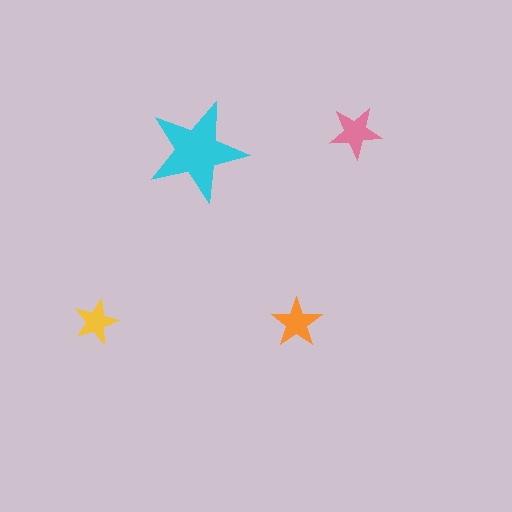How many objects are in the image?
There are 4 objects in the image.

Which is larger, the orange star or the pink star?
The pink one.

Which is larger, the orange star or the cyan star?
The cyan one.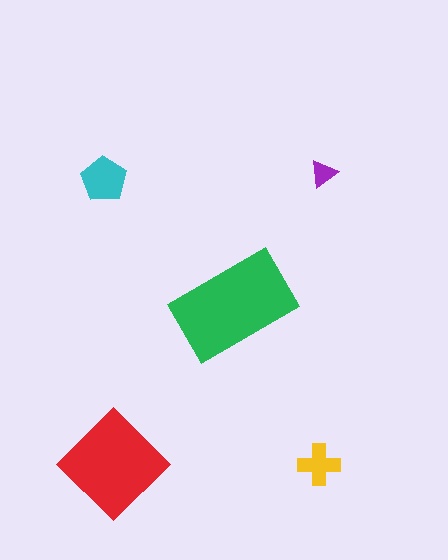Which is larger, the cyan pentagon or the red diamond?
The red diamond.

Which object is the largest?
The green rectangle.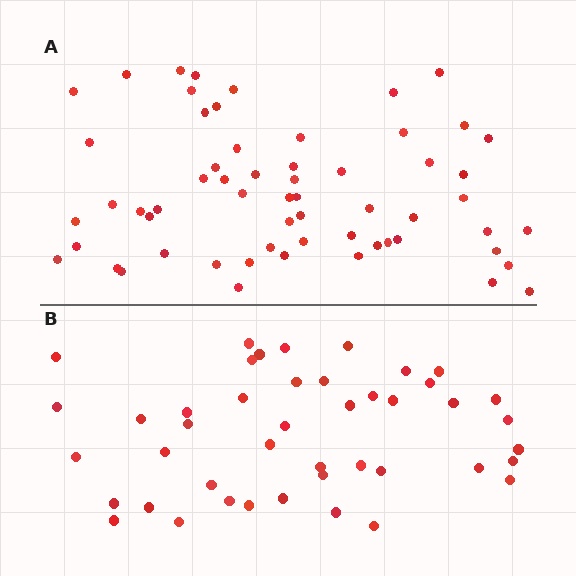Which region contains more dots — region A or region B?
Region A (the top region) has more dots.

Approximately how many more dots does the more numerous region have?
Region A has approximately 15 more dots than region B.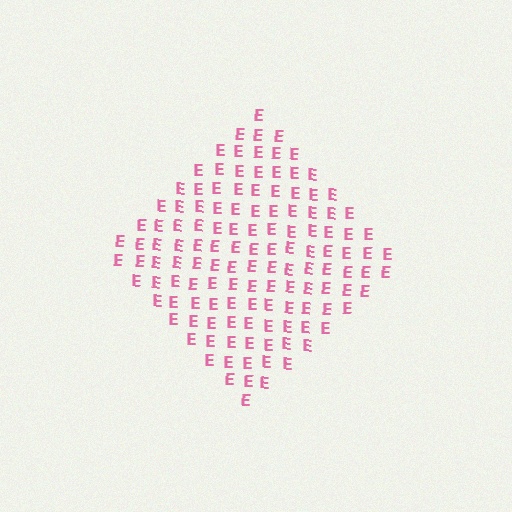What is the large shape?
The large shape is a diamond.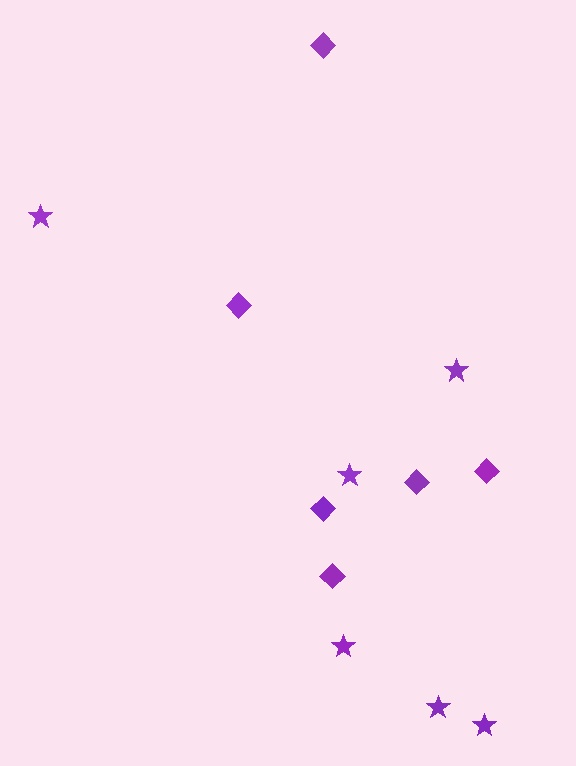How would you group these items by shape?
There are 2 groups: one group of diamonds (6) and one group of stars (6).